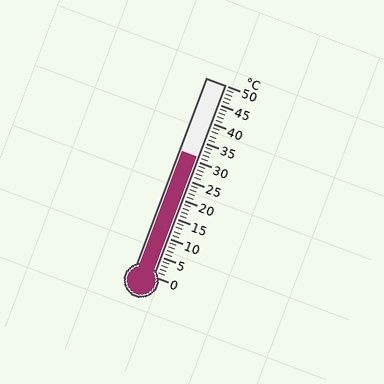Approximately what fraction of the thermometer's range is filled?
The thermometer is filled to approximately 60% of its range.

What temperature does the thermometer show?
The thermometer shows approximately 31°C.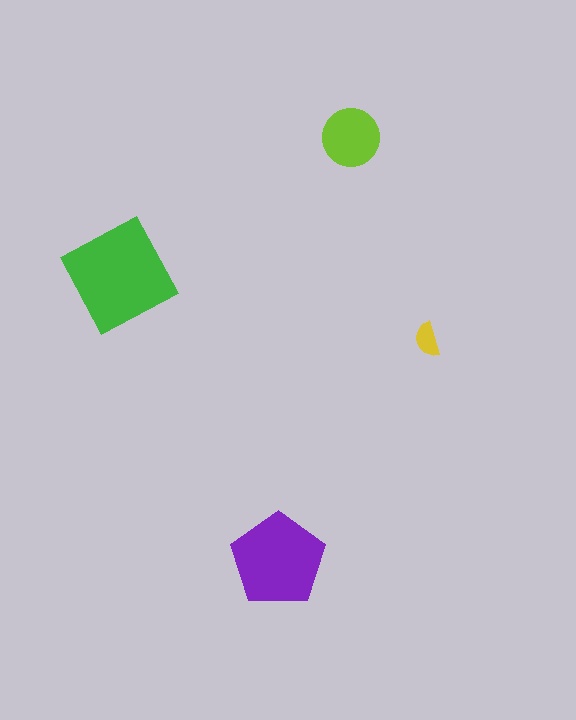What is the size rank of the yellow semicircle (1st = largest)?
4th.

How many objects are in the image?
There are 4 objects in the image.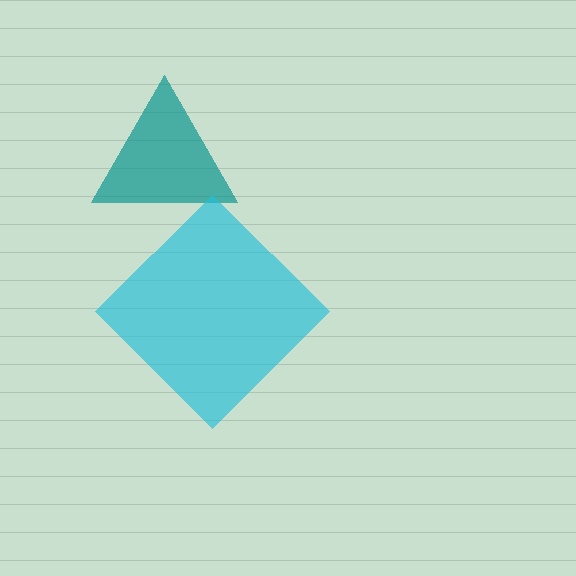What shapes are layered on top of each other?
The layered shapes are: a teal triangle, a cyan diamond.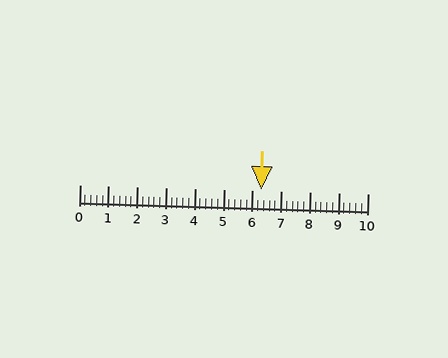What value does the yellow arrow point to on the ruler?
The yellow arrow points to approximately 6.3.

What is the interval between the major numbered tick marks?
The major tick marks are spaced 1 units apart.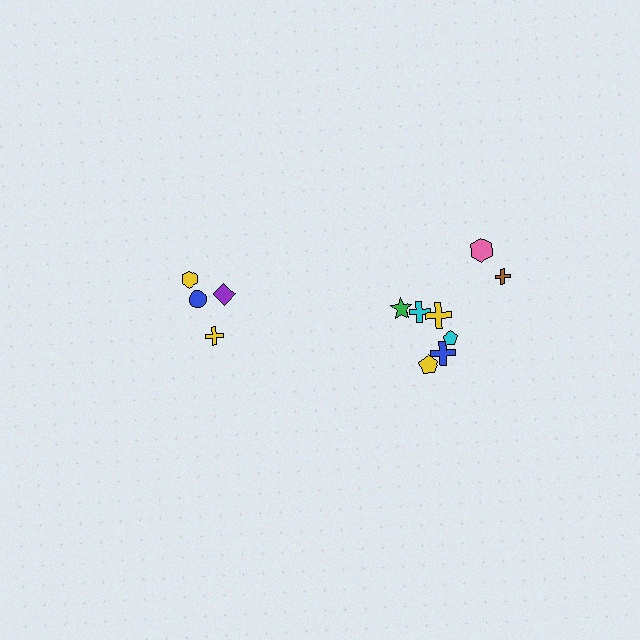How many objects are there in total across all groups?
There are 12 objects.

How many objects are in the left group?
There are 4 objects.